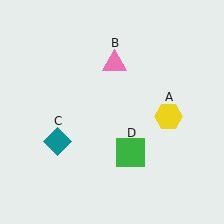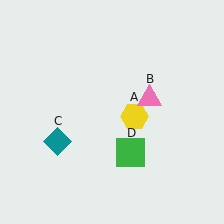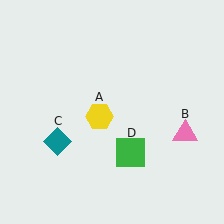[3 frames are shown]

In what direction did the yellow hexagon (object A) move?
The yellow hexagon (object A) moved left.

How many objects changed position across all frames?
2 objects changed position: yellow hexagon (object A), pink triangle (object B).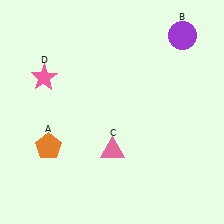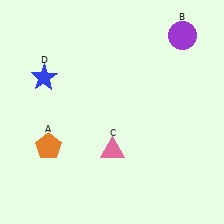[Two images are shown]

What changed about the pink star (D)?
In Image 1, D is pink. In Image 2, it changed to blue.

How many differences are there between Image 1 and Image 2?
There is 1 difference between the two images.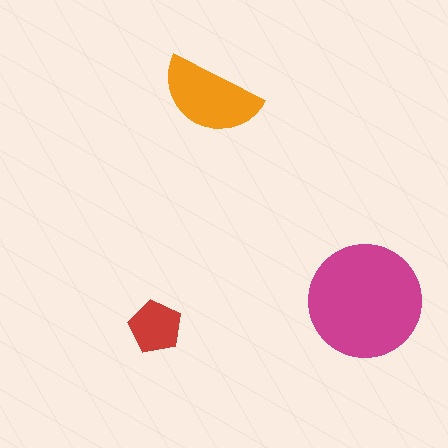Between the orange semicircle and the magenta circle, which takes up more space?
The magenta circle.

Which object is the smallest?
The red pentagon.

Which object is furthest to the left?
The red pentagon is leftmost.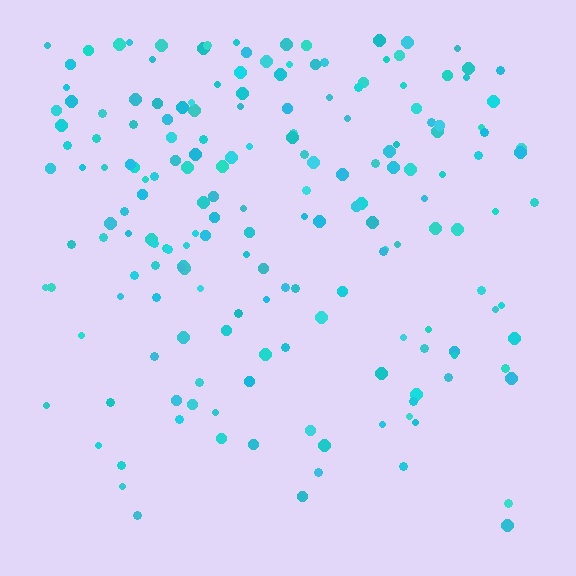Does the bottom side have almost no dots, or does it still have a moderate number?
Still a moderate number, just noticeably fewer than the top.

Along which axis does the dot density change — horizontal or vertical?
Vertical.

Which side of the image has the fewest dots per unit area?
The bottom.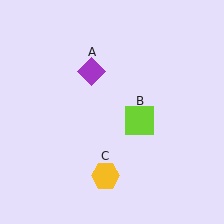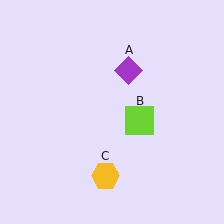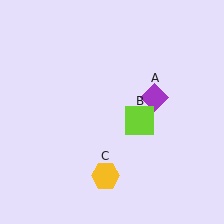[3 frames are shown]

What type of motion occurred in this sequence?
The purple diamond (object A) rotated clockwise around the center of the scene.